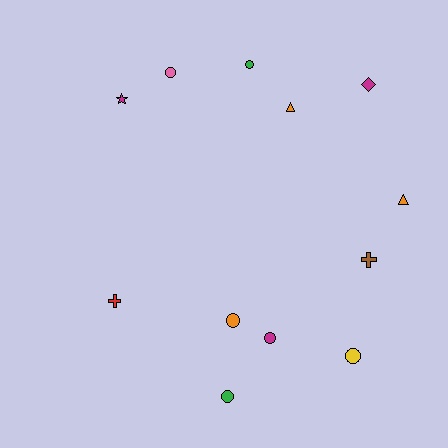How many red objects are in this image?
There is 1 red object.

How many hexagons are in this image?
There are no hexagons.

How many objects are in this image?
There are 12 objects.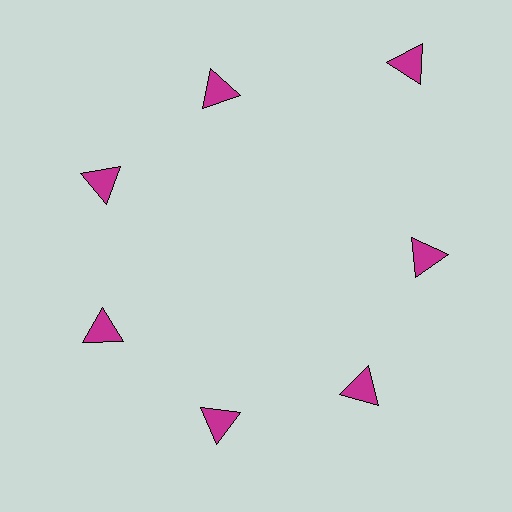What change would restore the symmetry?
The symmetry would be restored by moving it inward, back onto the ring so that all 7 triangles sit at equal angles and equal distance from the center.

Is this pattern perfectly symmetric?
No. The 7 magenta triangles are arranged in a ring, but one element near the 1 o'clock position is pushed outward from the center, breaking the 7-fold rotational symmetry.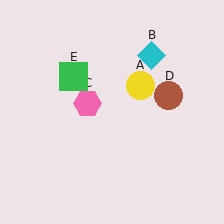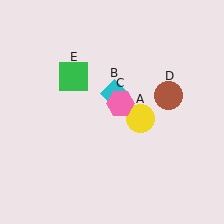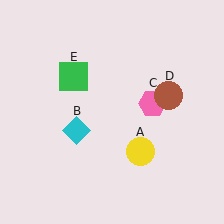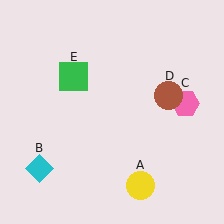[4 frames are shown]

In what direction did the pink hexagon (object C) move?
The pink hexagon (object C) moved right.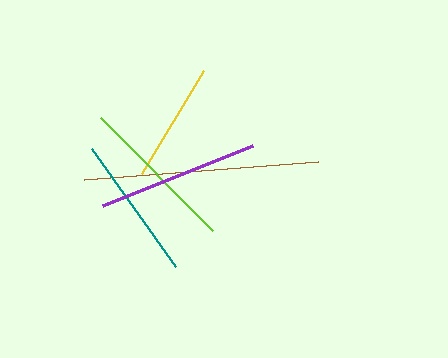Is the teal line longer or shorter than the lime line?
The lime line is longer than the teal line.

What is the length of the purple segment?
The purple segment is approximately 162 pixels long.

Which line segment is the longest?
The brown line is the longest at approximately 235 pixels.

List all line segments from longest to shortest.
From longest to shortest: brown, purple, lime, teal, yellow.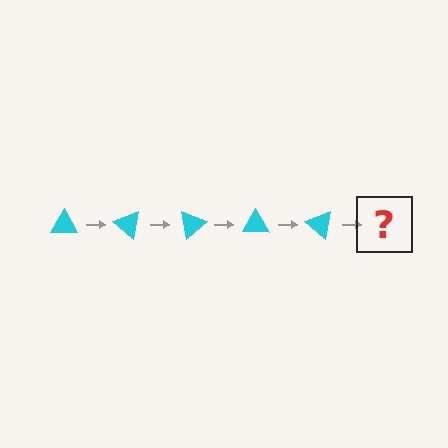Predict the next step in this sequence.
The next step is a cyan triangle rotated 200 degrees.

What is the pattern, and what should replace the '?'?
The pattern is that the triangle rotates 40 degrees each step. The '?' should be a cyan triangle rotated 200 degrees.